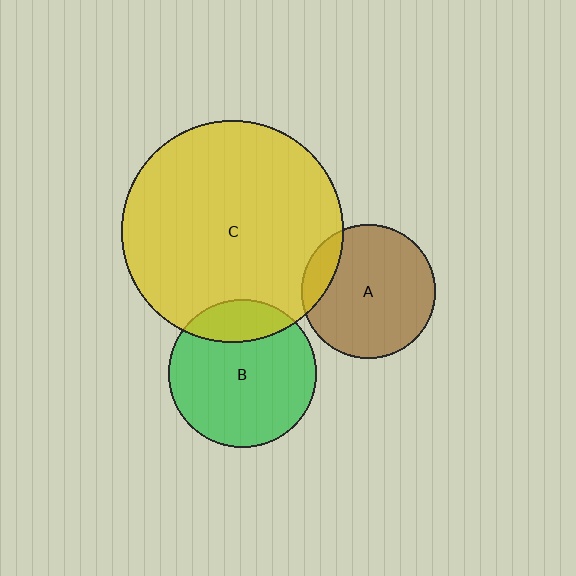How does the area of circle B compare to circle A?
Approximately 1.2 times.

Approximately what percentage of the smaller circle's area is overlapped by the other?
Approximately 15%.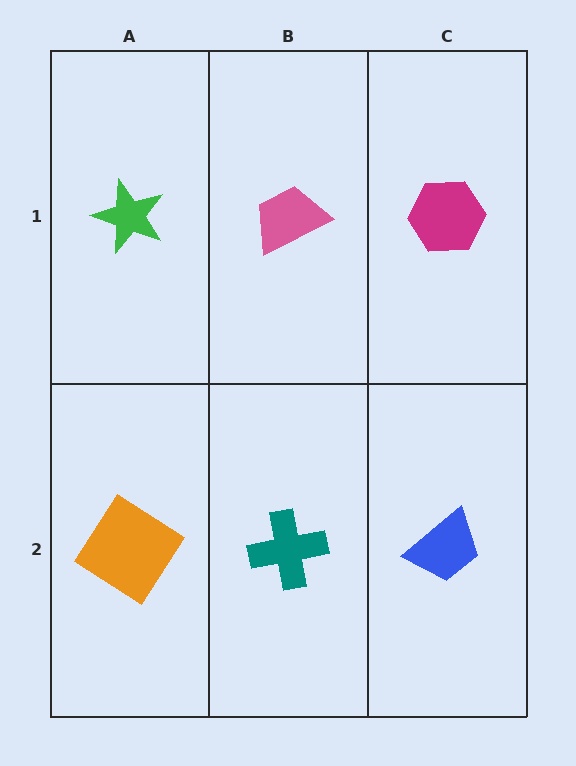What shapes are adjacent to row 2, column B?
A pink trapezoid (row 1, column B), an orange diamond (row 2, column A), a blue trapezoid (row 2, column C).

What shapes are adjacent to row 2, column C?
A magenta hexagon (row 1, column C), a teal cross (row 2, column B).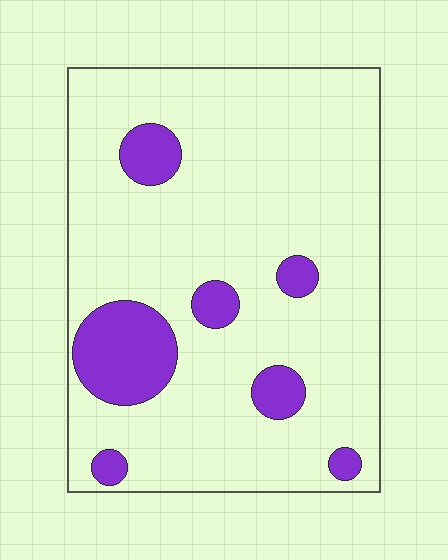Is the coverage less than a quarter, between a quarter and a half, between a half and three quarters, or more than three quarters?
Less than a quarter.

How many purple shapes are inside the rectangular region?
7.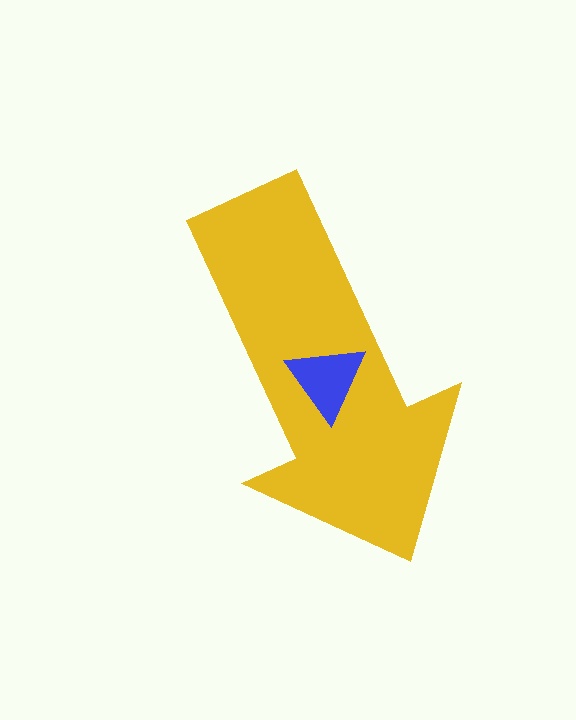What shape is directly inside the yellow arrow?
The blue triangle.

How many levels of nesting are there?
2.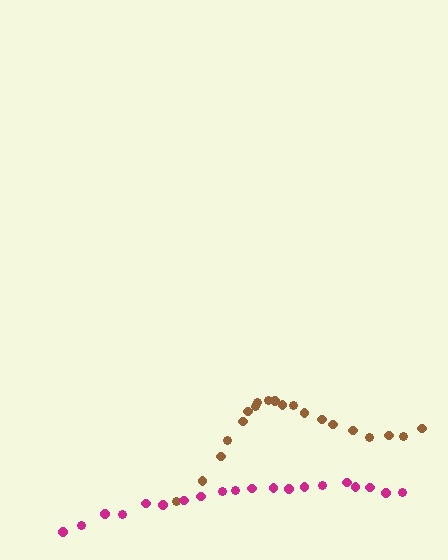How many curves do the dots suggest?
There are 2 distinct paths.